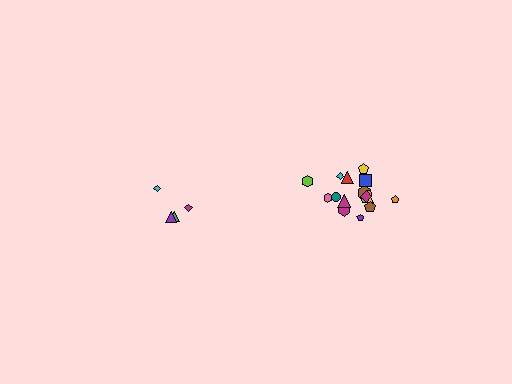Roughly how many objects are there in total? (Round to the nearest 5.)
Roughly 20 objects in total.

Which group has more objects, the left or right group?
The right group.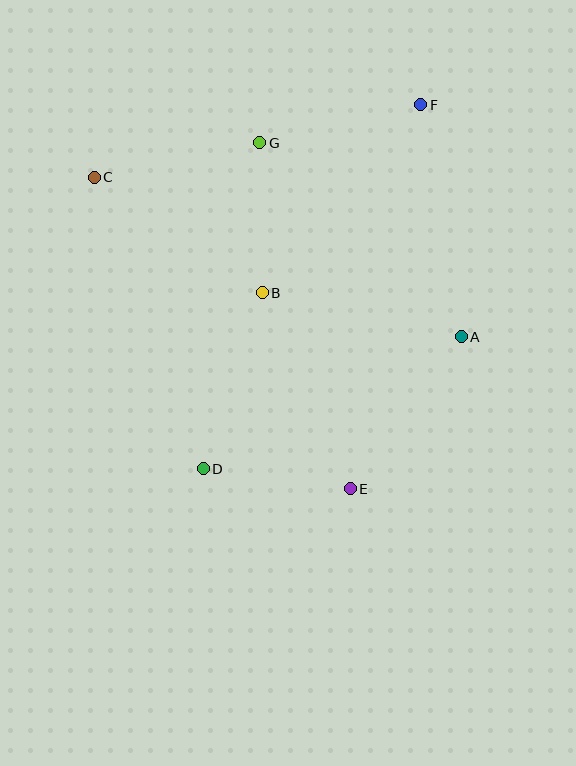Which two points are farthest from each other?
Points D and F are farthest from each other.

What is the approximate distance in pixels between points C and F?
The distance between C and F is approximately 334 pixels.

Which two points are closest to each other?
Points D and E are closest to each other.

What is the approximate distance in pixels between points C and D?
The distance between C and D is approximately 311 pixels.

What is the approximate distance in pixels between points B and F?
The distance between B and F is approximately 246 pixels.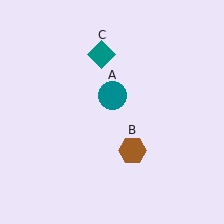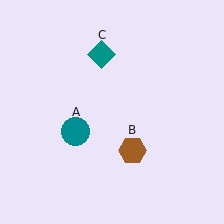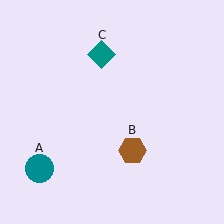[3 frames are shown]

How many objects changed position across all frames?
1 object changed position: teal circle (object A).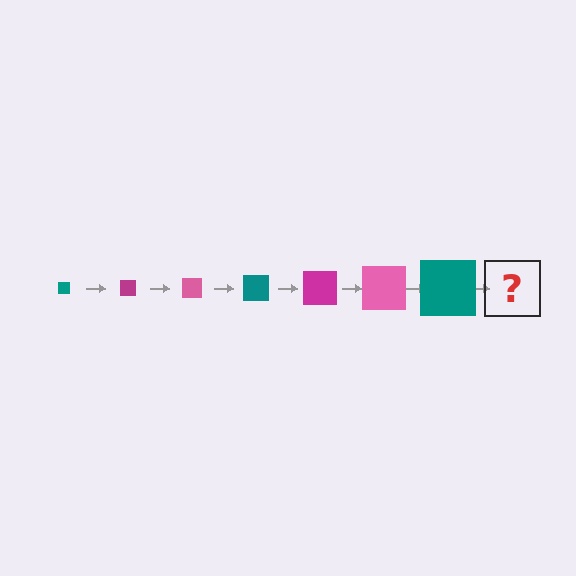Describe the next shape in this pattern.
It should be a magenta square, larger than the previous one.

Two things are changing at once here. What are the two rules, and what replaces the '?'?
The two rules are that the square grows larger each step and the color cycles through teal, magenta, and pink. The '?' should be a magenta square, larger than the previous one.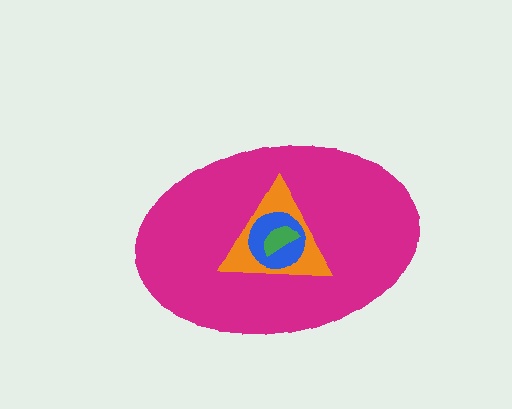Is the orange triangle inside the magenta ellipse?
Yes.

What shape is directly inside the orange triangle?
The blue circle.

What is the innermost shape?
The green semicircle.